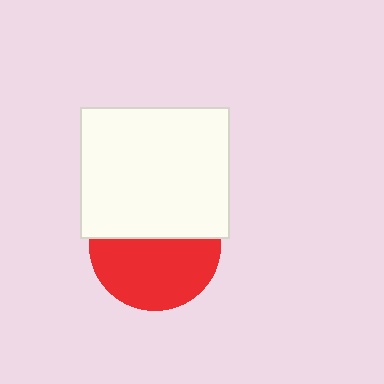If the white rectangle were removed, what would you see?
You would see the complete red circle.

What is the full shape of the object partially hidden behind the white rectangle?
The partially hidden object is a red circle.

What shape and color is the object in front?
The object in front is a white rectangle.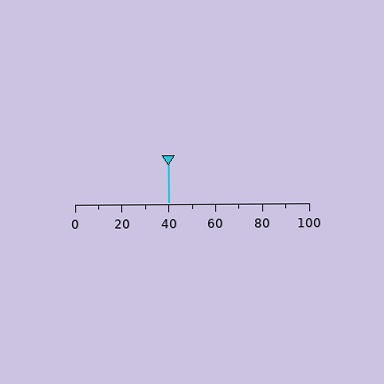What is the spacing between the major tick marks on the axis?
The major ticks are spaced 20 apart.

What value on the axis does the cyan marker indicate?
The marker indicates approximately 40.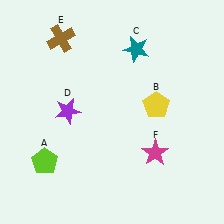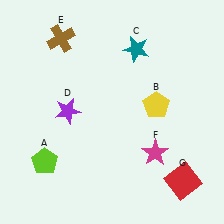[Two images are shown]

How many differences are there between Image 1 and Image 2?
There is 1 difference between the two images.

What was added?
A red square (G) was added in Image 2.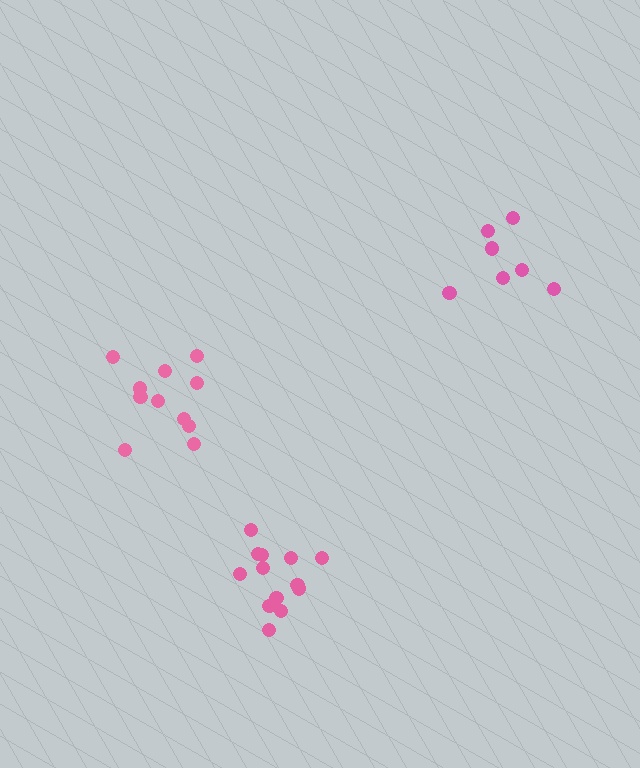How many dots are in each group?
Group 1: 13 dots, Group 2: 11 dots, Group 3: 7 dots (31 total).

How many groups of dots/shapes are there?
There are 3 groups.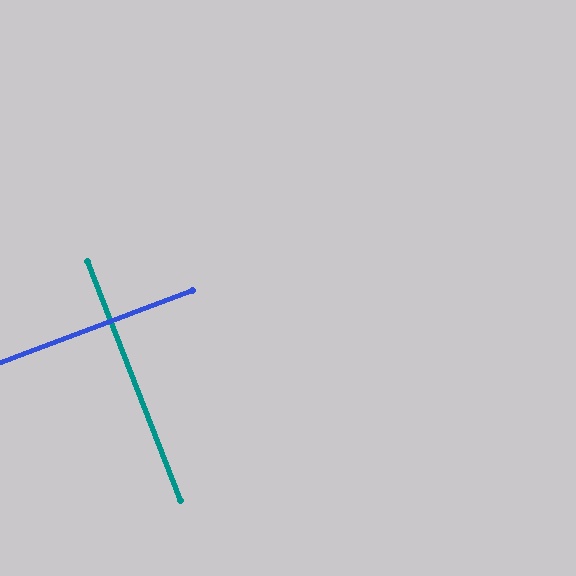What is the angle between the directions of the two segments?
Approximately 89 degrees.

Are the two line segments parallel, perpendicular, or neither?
Perpendicular — they meet at approximately 89°.